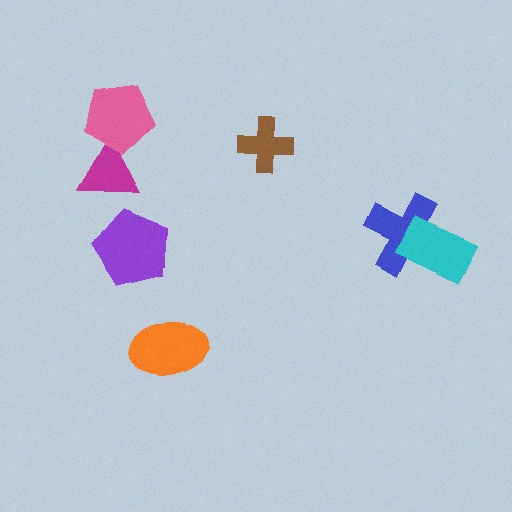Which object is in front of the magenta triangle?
The pink pentagon is in front of the magenta triangle.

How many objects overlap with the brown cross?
0 objects overlap with the brown cross.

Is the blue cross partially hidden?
Yes, it is partially covered by another shape.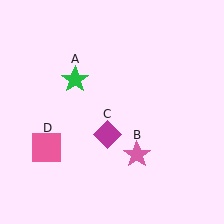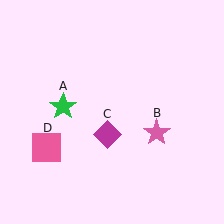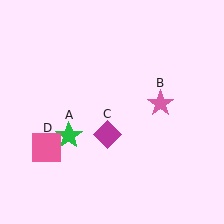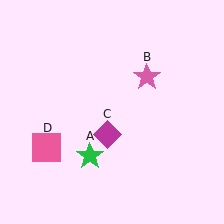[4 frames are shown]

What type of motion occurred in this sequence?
The green star (object A), pink star (object B) rotated counterclockwise around the center of the scene.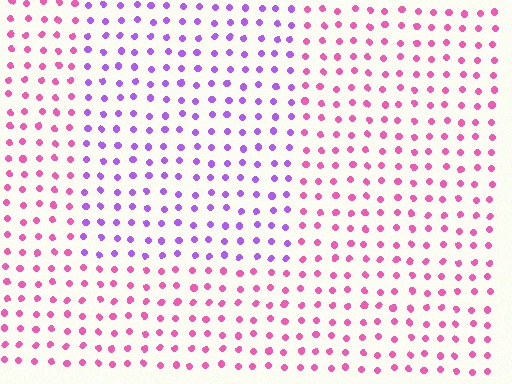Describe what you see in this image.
The image is filled with small pink elements in a uniform arrangement. A rectangle-shaped region is visible where the elements are tinted to a slightly different hue, forming a subtle color boundary.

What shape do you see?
I see a rectangle.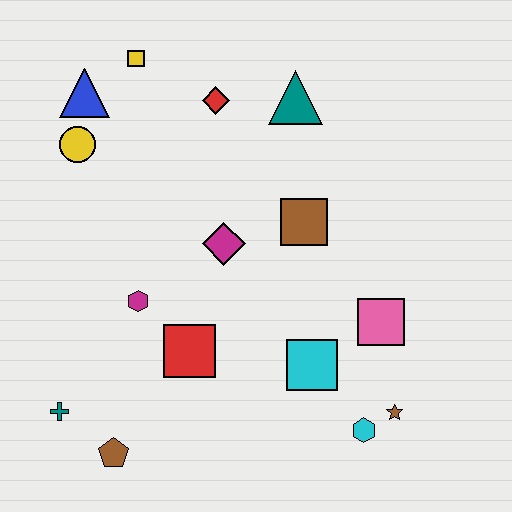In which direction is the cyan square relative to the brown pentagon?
The cyan square is to the right of the brown pentagon.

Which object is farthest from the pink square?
The blue triangle is farthest from the pink square.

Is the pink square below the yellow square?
Yes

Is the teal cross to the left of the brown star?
Yes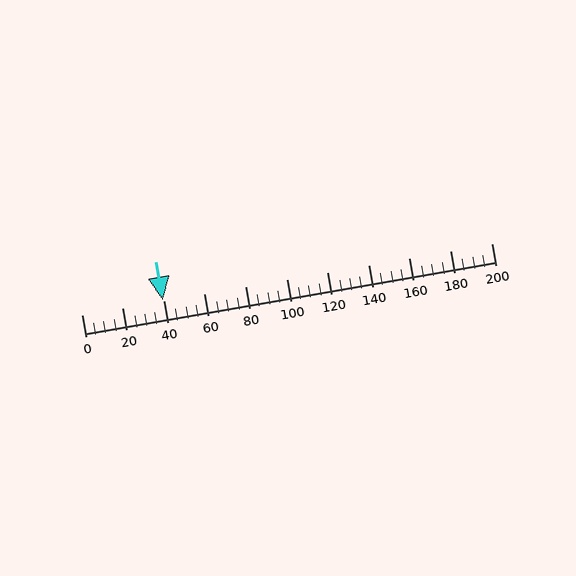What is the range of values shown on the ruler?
The ruler shows values from 0 to 200.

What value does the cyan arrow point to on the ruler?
The cyan arrow points to approximately 40.